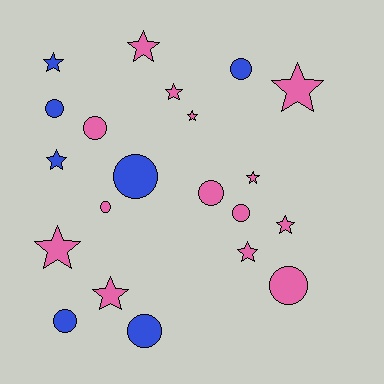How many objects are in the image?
There are 21 objects.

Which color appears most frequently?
Pink, with 14 objects.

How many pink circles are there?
There are 5 pink circles.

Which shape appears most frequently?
Star, with 11 objects.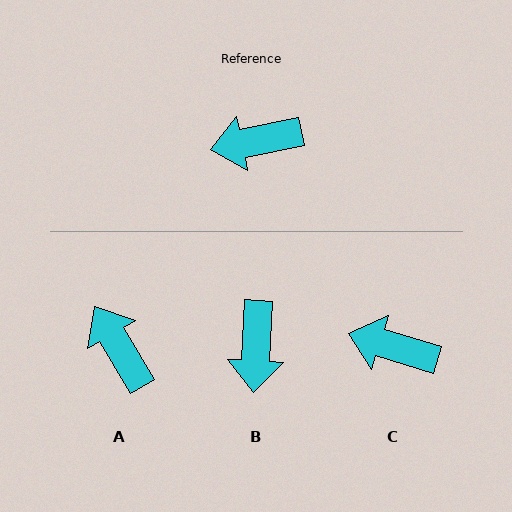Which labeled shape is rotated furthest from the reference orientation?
B, about 76 degrees away.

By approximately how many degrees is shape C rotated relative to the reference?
Approximately 28 degrees clockwise.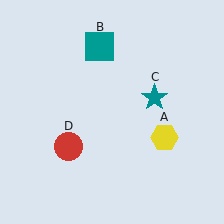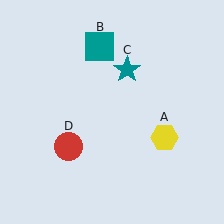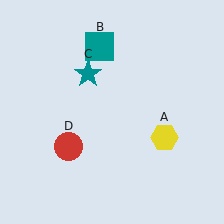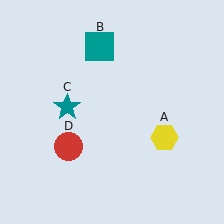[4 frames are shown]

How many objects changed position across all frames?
1 object changed position: teal star (object C).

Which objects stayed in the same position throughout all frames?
Yellow hexagon (object A) and teal square (object B) and red circle (object D) remained stationary.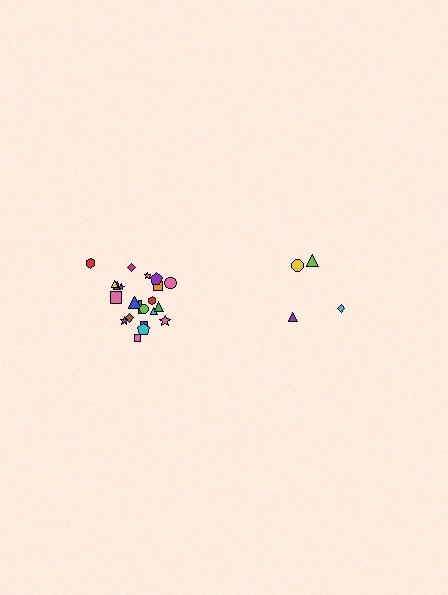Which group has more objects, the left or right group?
The left group.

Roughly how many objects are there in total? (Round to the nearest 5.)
Roughly 25 objects in total.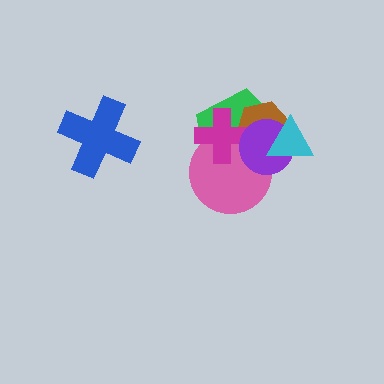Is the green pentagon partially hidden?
Yes, it is partially covered by another shape.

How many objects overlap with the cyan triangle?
3 objects overlap with the cyan triangle.